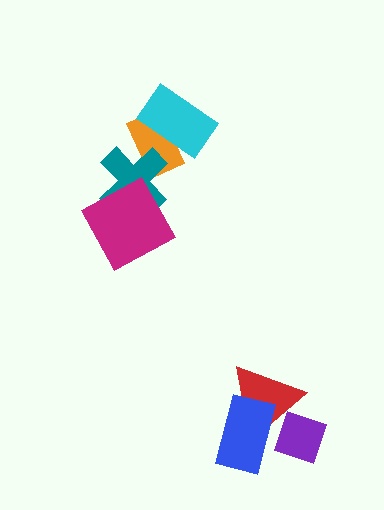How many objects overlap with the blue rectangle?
2 objects overlap with the blue rectangle.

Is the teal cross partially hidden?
Yes, it is partially covered by another shape.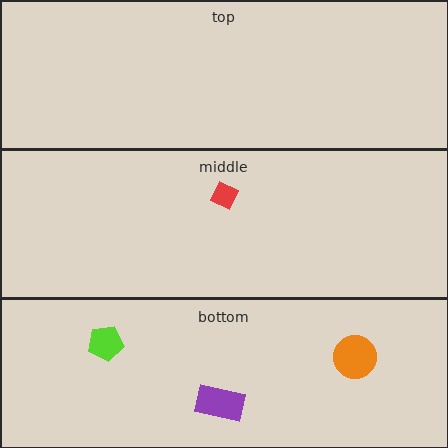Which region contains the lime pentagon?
The bottom region.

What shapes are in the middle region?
The red diamond.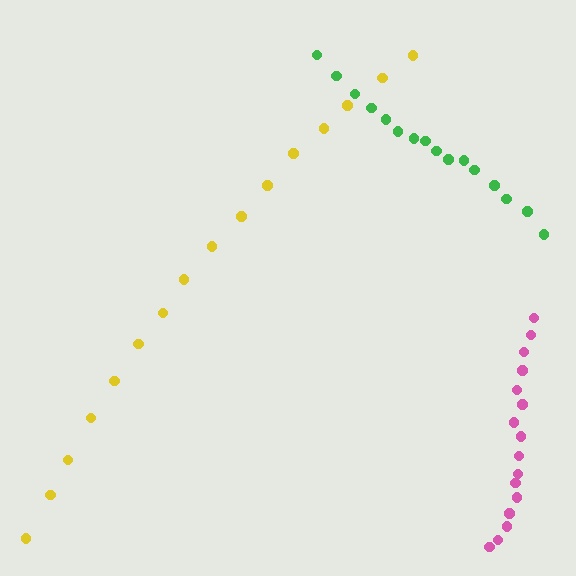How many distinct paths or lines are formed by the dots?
There are 3 distinct paths.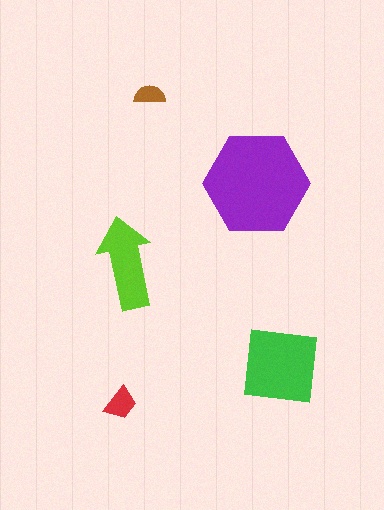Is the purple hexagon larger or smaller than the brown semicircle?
Larger.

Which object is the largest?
The purple hexagon.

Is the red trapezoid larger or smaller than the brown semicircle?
Larger.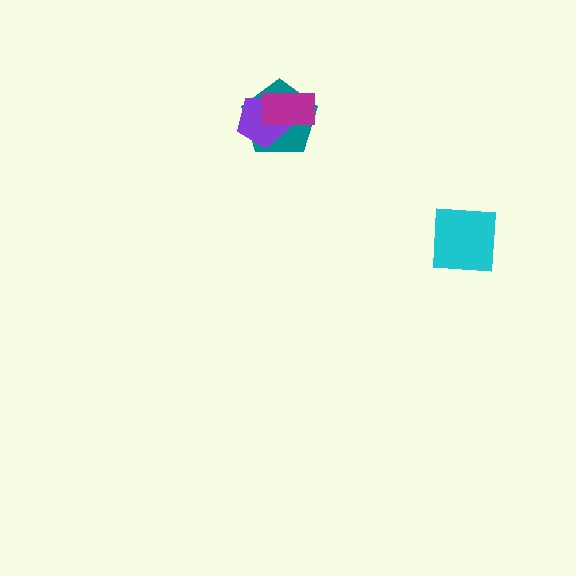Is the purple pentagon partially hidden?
Yes, it is partially covered by another shape.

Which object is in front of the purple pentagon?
The magenta rectangle is in front of the purple pentagon.